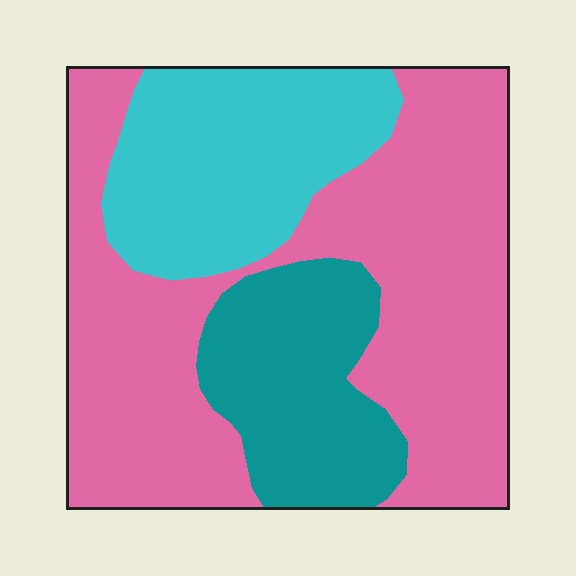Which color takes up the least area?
Teal, at roughly 20%.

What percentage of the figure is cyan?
Cyan covers 24% of the figure.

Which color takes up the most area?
Pink, at roughly 55%.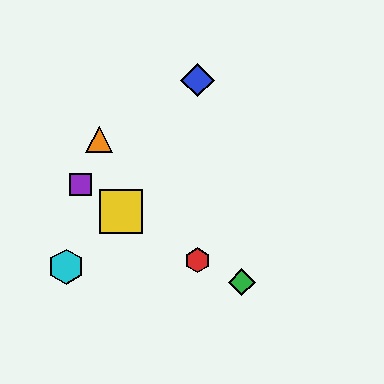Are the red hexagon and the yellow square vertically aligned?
No, the red hexagon is at x≈198 and the yellow square is at x≈121.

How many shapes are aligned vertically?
2 shapes (the red hexagon, the blue diamond) are aligned vertically.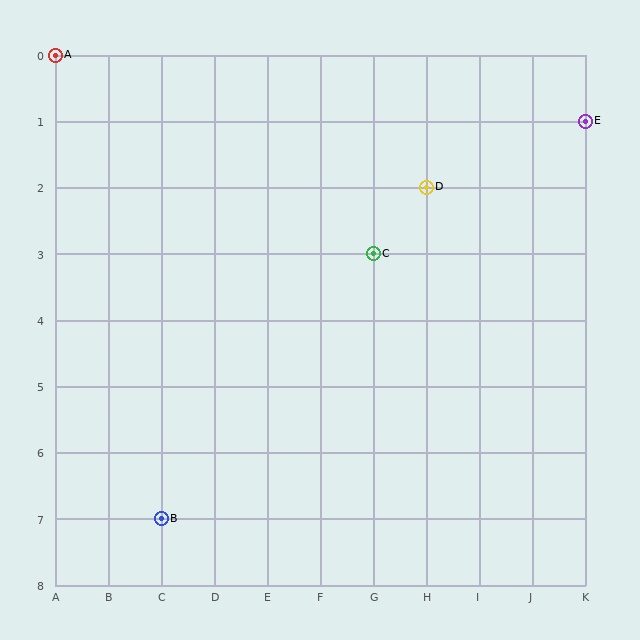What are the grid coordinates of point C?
Point C is at grid coordinates (G, 3).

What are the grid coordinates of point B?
Point B is at grid coordinates (C, 7).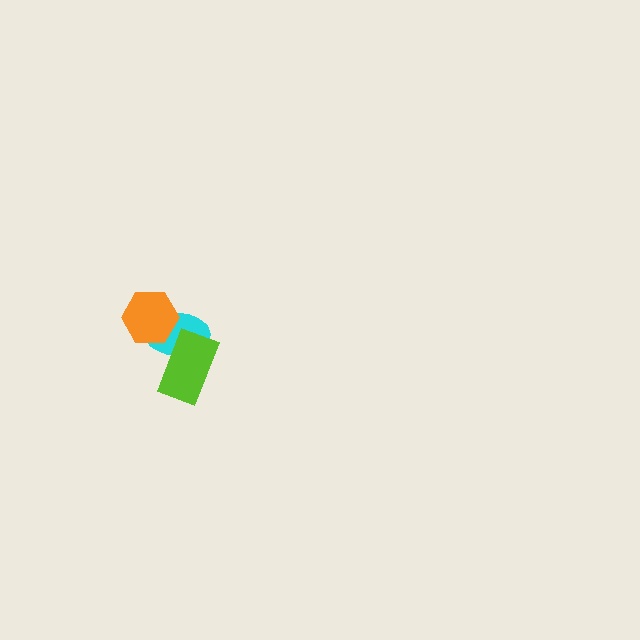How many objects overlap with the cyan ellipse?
2 objects overlap with the cyan ellipse.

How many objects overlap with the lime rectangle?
1 object overlaps with the lime rectangle.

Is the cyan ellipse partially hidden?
Yes, it is partially covered by another shape.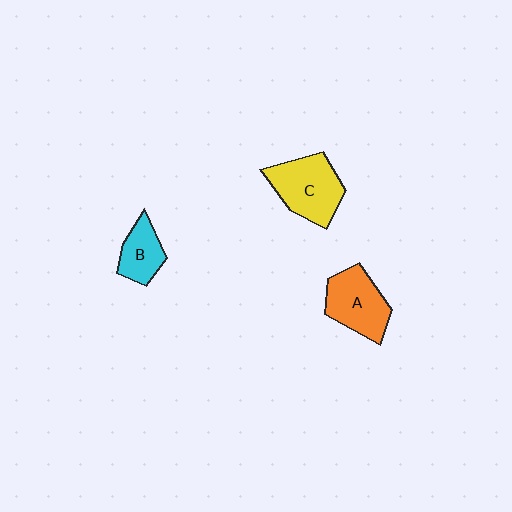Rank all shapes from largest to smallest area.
From largest to smallest: C (yellow), A (orange), B (cyan).